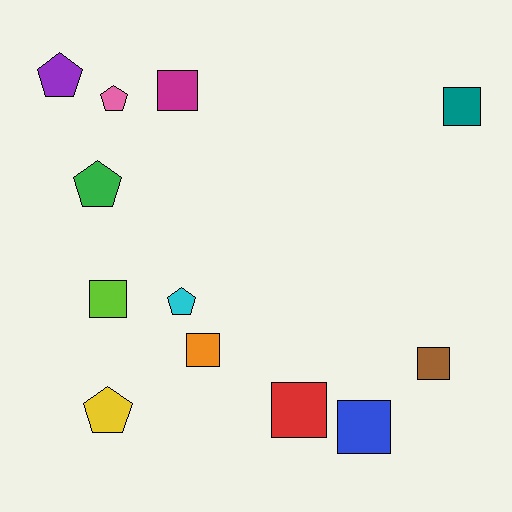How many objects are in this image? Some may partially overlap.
There are 12 objects.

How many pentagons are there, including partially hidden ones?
There are 5 pentagons.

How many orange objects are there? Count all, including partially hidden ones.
There is 1 orange object.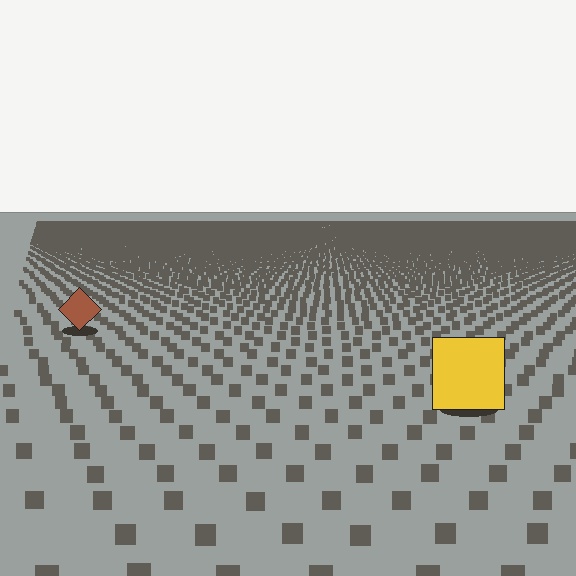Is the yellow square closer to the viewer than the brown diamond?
Yes. The yellow square is closer — you can tell from the texture gradient: the ground texture is coarser near it.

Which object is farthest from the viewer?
The brown diamond is farthest from the viewer. It appears smaller and the ground texture around it is denser.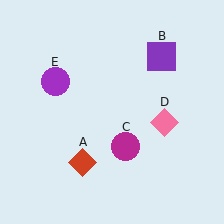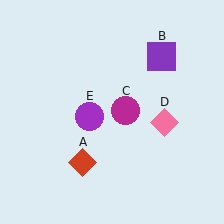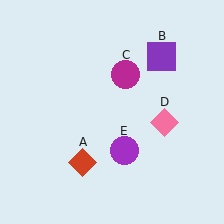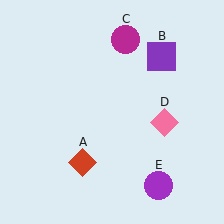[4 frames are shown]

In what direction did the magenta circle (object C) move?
The magenta circle (object C) moved up.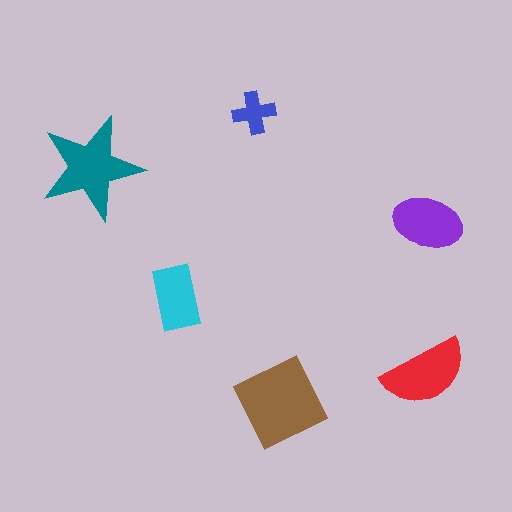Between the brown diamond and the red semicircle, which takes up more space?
The brown diamond.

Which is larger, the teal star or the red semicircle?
The teal star.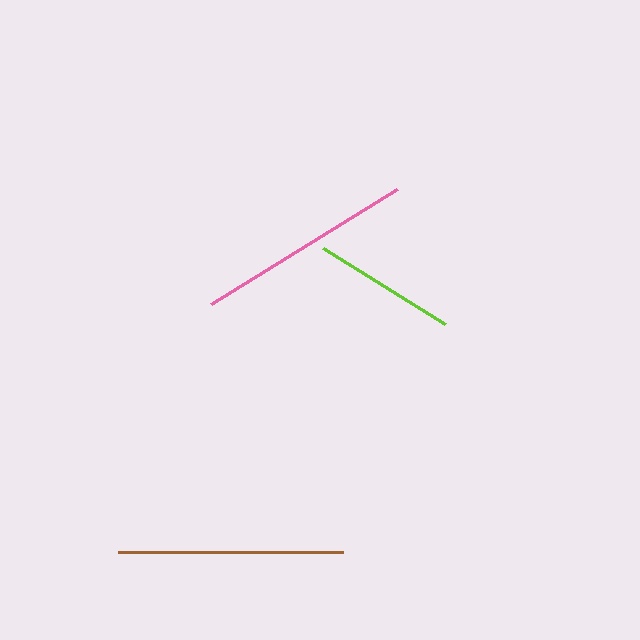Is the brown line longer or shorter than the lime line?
The brown line is longer than the lime line.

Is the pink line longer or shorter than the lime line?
The pink line is longer than the lime line.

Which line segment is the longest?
The brown line is the longest at approximately 225 pixels.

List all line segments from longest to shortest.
From longest to shortest: brown, pink, lime.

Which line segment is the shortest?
The lime line is the shortest at approximately 144 pixels.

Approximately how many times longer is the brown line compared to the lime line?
The brown line is approximately 1.6 times the length of the lime line.